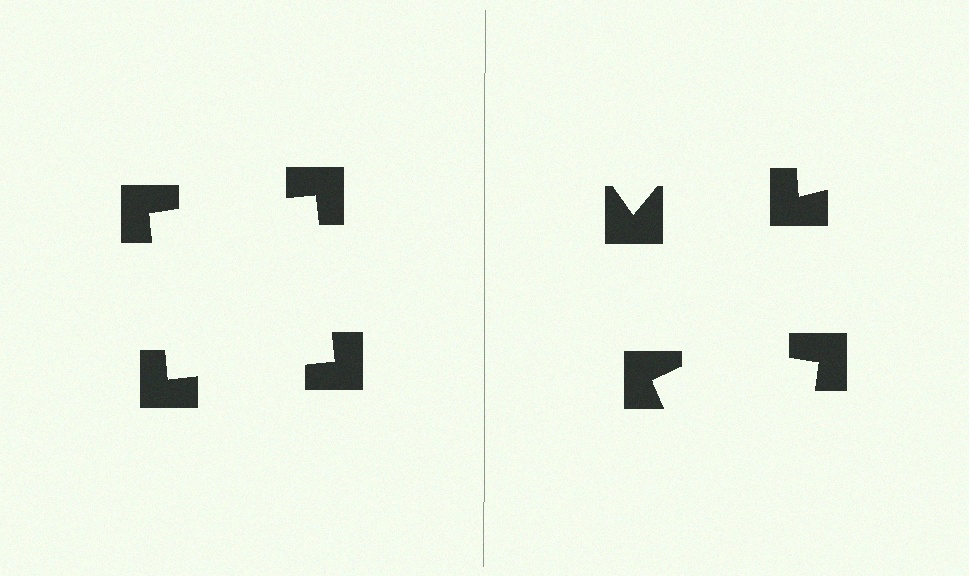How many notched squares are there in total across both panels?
8 — 4 on each side.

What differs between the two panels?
The notched squares are positioned identically on both sides; only the wedge orientations differ. On the left they align to a square; on the right they are misaligned.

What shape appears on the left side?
An illusory square.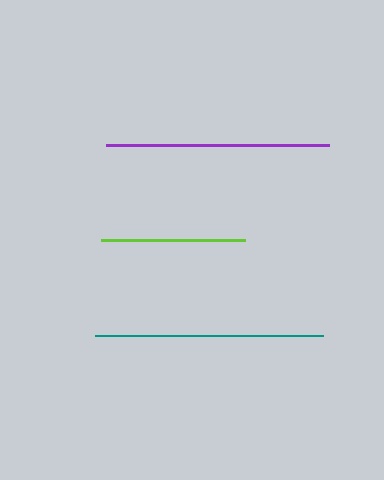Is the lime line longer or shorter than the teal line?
The teal line is longer than the lime line.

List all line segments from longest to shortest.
From longest to shortest: teal, purple, lime.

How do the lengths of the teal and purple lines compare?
The teal and purple lines are approximately the same length.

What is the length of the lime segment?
The lime segment is approximately 144 pixels long.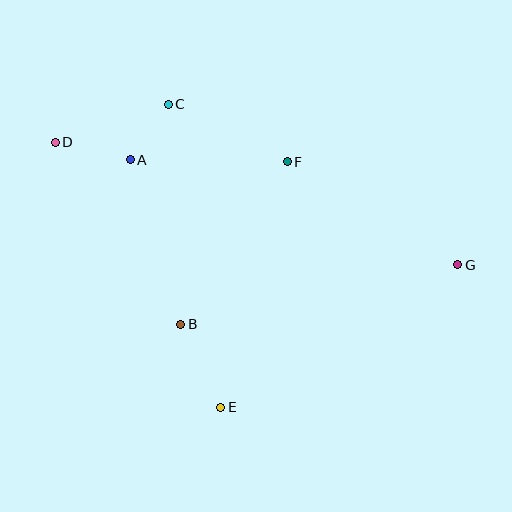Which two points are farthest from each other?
Points D and G are farthest from each other.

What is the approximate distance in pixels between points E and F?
The distance between E and F is approximately 254 pixels.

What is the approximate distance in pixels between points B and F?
The distance between B and F is approximately 194 pixels.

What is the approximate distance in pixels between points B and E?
The distance between B and E is approximately 92 pixels.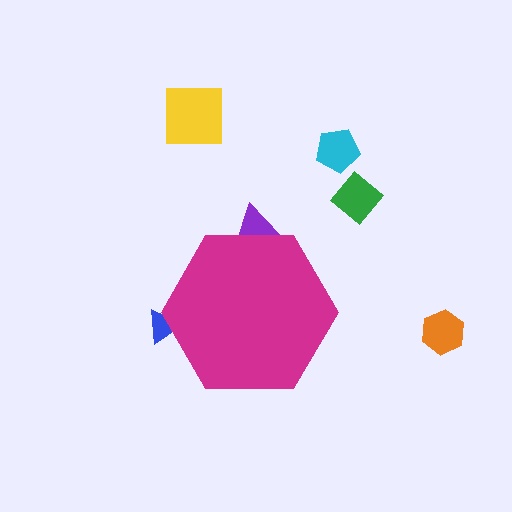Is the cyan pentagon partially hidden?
No, the cyan pentagon is fully visible.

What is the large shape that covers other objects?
A magenta hexagon.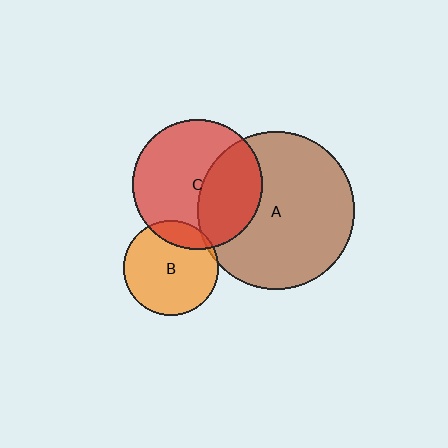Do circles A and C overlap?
Yes.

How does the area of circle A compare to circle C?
Approximately 1.5 times.